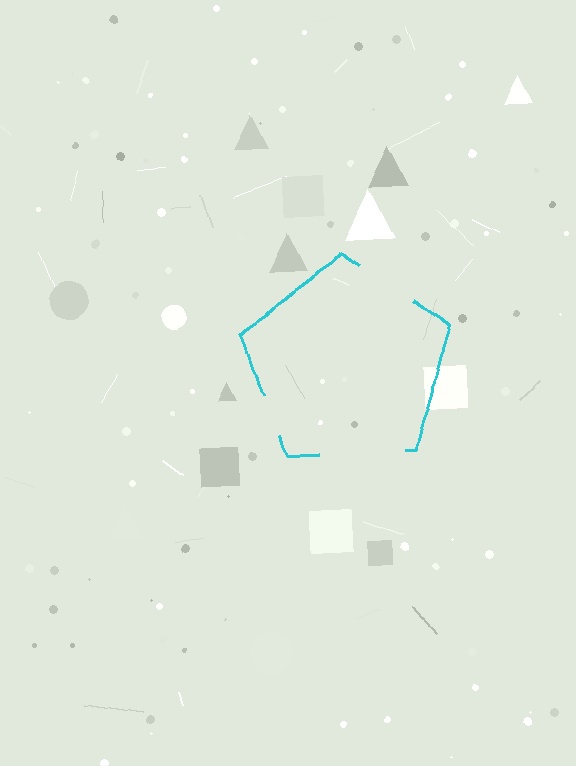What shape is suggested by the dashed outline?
The dashed outline suggests a pentagon.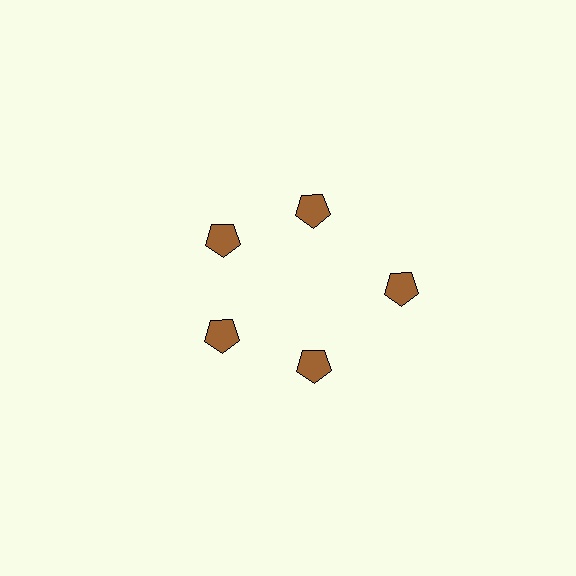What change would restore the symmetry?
The symmetry would be restored by moving it inward, back onto the ring so that all 5 pentagons sit at equal angles and equal distance from the center.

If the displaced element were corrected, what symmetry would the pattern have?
It would have 5-fold rotational symmetry — the pattern would map onto itself every 72 degrees.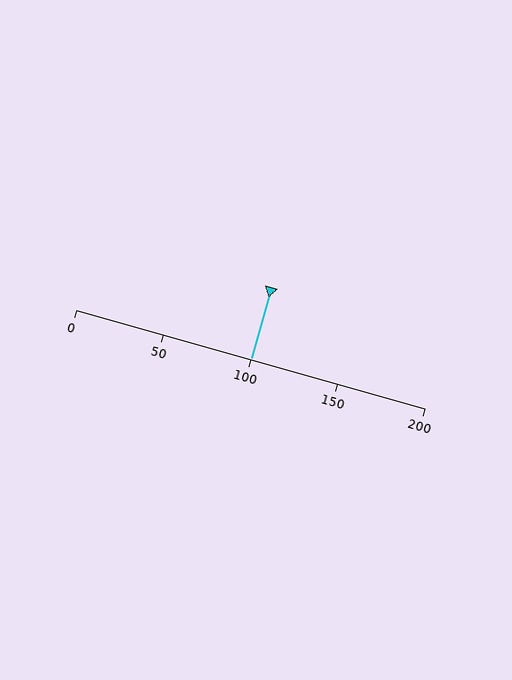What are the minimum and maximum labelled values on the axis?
The axis runs from 0 to 200.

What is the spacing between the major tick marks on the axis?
The major ticks are spaced 50 apart.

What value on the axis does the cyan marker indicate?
The marker indicates approximately 100.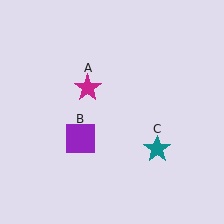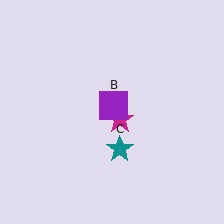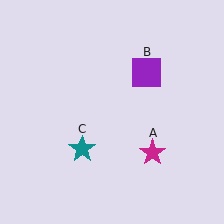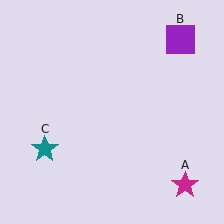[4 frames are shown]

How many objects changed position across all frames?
3 objects changed position: magenta star (object A), purple square (object B), teal star (object C).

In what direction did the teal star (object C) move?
The teal star (object C) moved left.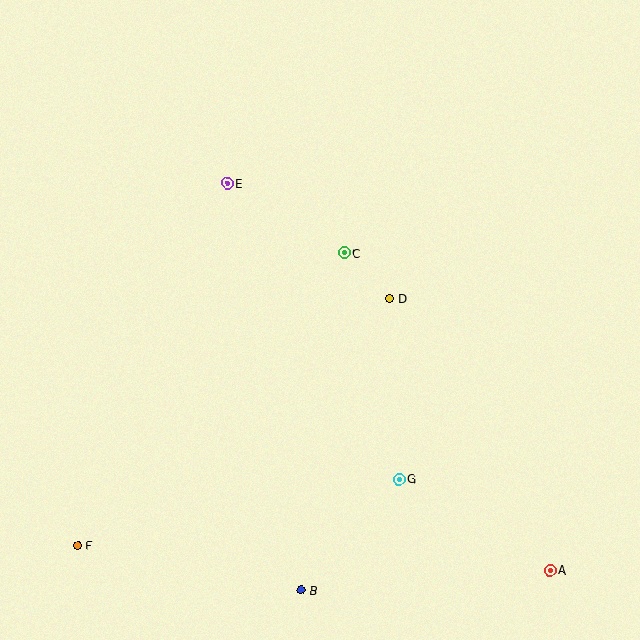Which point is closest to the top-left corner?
Point E is closest to the top-left corner.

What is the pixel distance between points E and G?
The distance between E and G is 342 pixels.